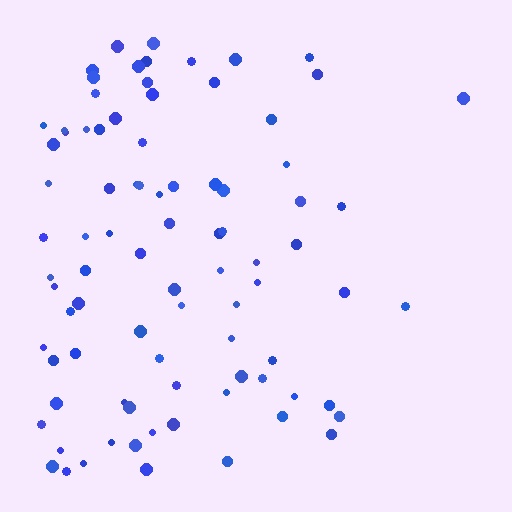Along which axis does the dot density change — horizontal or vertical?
Horizontal.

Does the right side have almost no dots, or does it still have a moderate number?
Still a moderate number, just noticeably fewer than the left.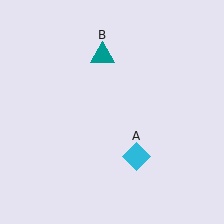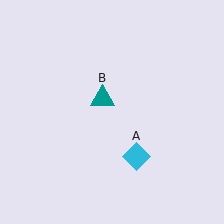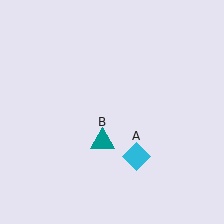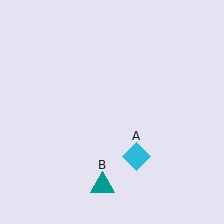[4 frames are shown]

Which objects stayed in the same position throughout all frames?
Cyan diamond (object A) remained stationary.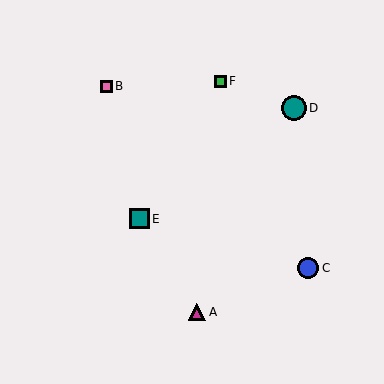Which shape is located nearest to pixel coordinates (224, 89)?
The green square (labeled F) at (220, 81) is nearest to that location.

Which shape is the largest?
The teal circle (labeled D) is the largest.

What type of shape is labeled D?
Shape D is a teal circle.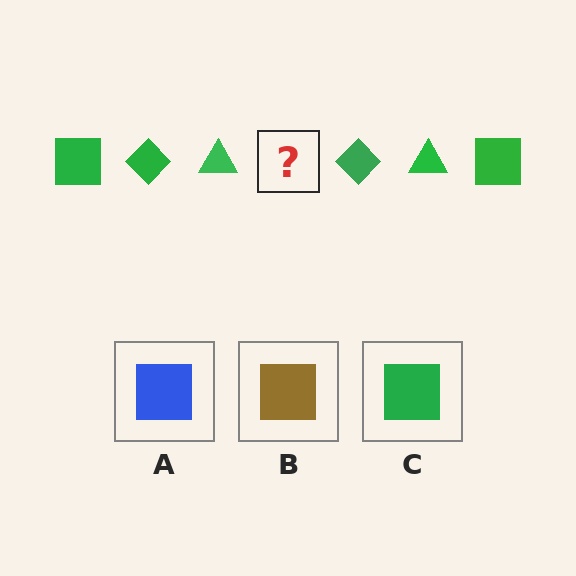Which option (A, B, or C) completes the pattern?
C.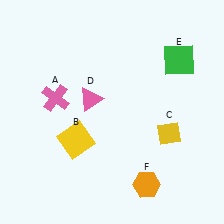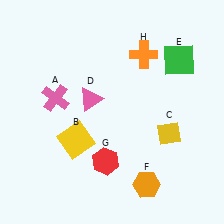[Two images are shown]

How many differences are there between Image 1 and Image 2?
There are 2 differences between the two images.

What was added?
A red hexagon (G), an orange cross (H) were added in Image 2.